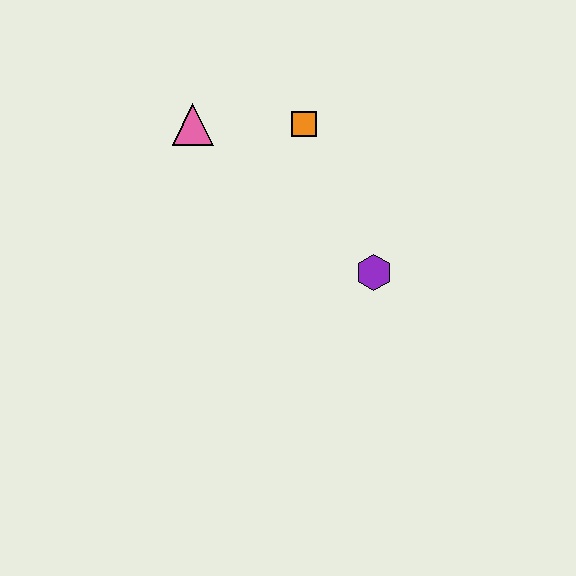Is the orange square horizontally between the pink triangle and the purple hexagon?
Yes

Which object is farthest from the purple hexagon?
The pink triangle is farthest from the purple hexagon.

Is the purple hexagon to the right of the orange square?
Yes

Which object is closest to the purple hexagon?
The orange square is closest to the purple hexagon.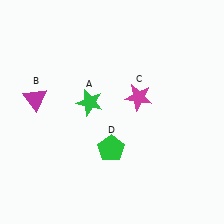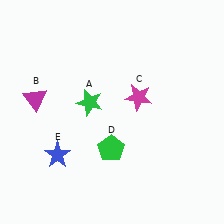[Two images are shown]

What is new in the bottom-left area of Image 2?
A blue star (E) was added in the bottom-left area of Image 2.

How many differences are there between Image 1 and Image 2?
There is 1 difference between the two images.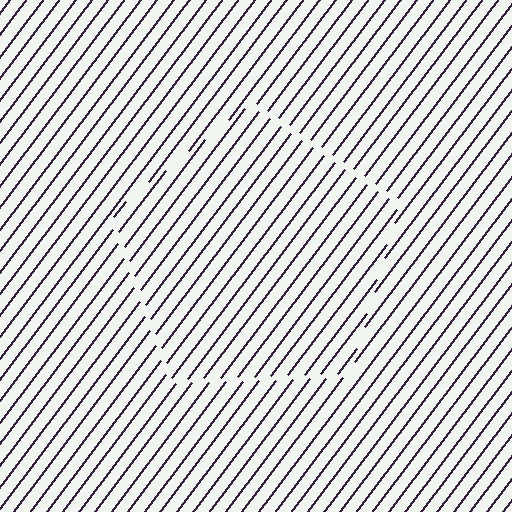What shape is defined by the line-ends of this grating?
An illusory pentagon. The interior of the shape contains the same grating, shifted by half a period — the contour is defined by the phase discontinuity where line-ends from the inner and outer gratings abut.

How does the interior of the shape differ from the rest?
The interior of the shape contains the same grating, shifted by half a period — the contour is defined by the phase discontinuity where line-ends from the inner and outer gratings abut.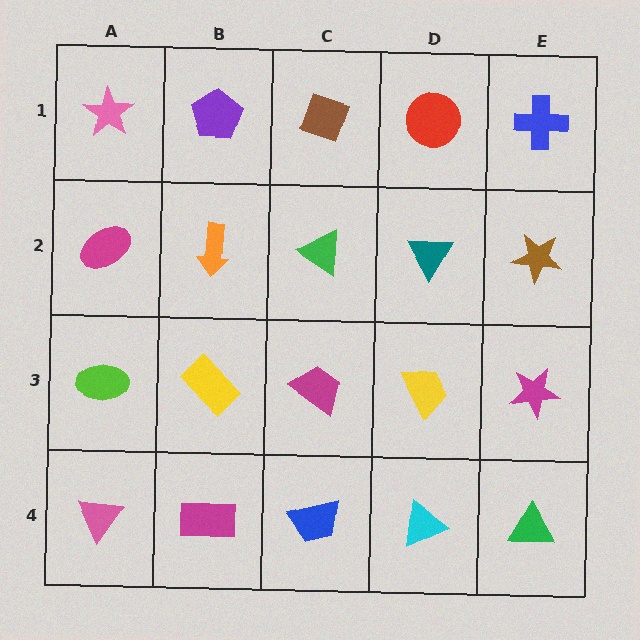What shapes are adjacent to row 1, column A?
A magenta ellipse (row 2, column A), a purple pentagon (row 1, column B).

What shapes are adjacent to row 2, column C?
A brown diamond (row 1, column C), a magenta trapezoid (row 3, column C), an orange arrow (row 2, column B), a teal triangle (row 2, column D).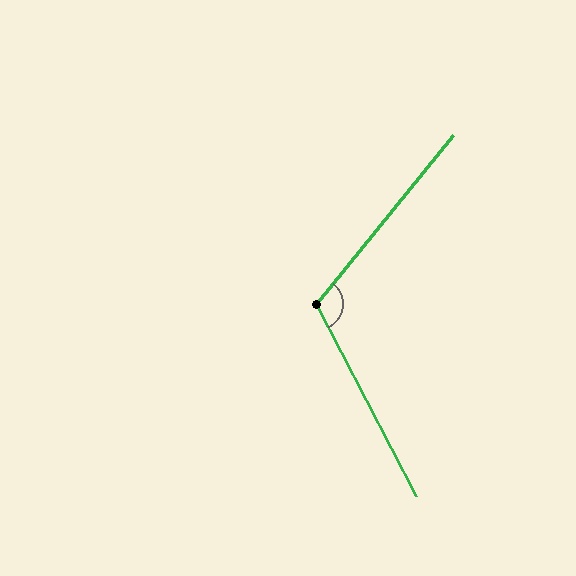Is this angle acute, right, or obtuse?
It is obtuse.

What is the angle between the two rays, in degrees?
Approximately 114 degrees.